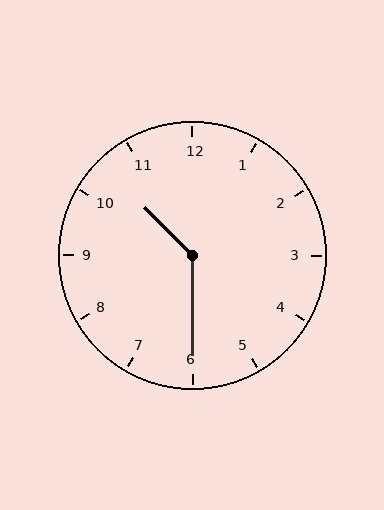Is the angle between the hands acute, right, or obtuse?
It is obtuse.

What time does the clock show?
10:30.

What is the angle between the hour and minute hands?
Approximately 135 degrees.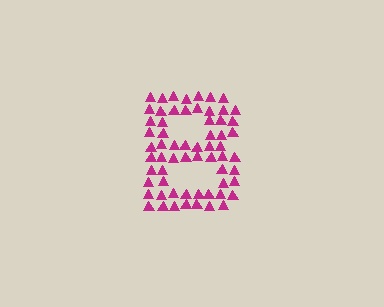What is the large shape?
The large shape is the letter B.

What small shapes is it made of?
It is made of small triangles.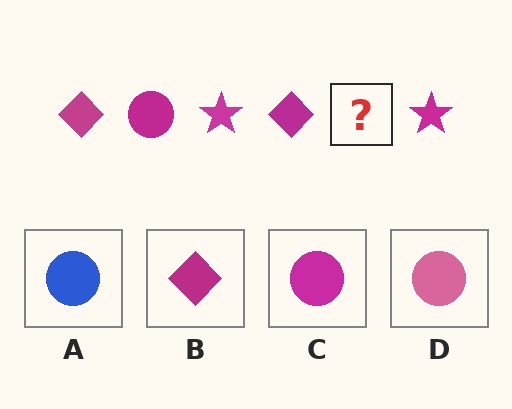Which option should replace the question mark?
Option C.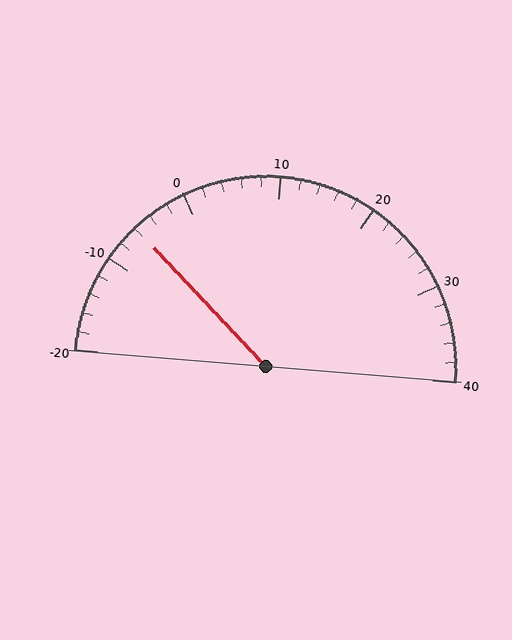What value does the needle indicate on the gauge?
The needle indicates approximately -6.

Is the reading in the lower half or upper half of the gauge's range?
The reading is in the lower half of the range (-20 to 40).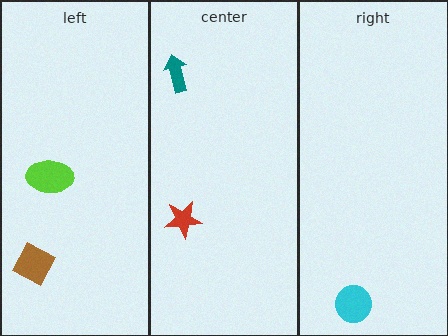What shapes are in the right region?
The cyan circle.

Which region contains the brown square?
The left region.